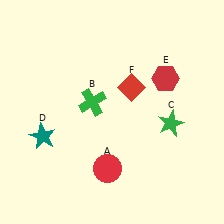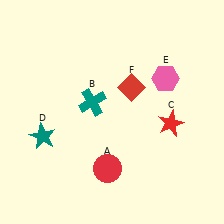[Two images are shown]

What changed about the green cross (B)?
In Image 1, B is green. In Image 2, it changed to teal.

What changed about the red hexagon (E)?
In Image 1, E is red. In Image 2, it changed to pink.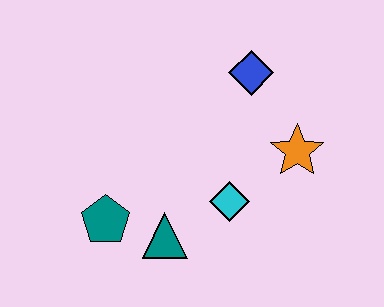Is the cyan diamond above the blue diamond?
No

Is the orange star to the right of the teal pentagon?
Yes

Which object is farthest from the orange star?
The teal pentagon is farthest from the orange star.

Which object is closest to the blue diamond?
The orange star is closest to the blue diamond.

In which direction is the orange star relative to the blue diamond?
The orange star is below the blue diamond.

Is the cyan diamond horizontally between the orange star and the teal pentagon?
Yes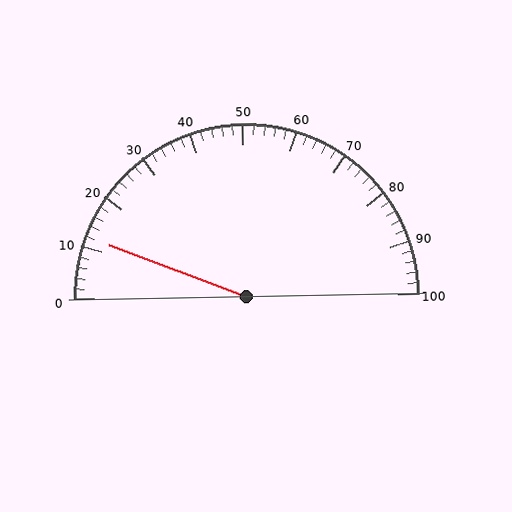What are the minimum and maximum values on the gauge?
The gauge ranges from 0 to 100.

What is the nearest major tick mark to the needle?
The nearest major tick mark is 10.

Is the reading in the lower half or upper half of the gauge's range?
The reading is in the lower half of the range (0 to 100).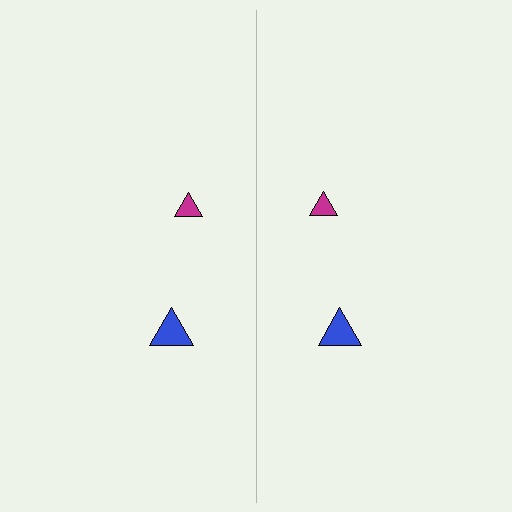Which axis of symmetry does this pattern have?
The pattern has a vertical axis of symmetry running through the center of the image.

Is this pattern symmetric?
Yes, this pattern has bilateral (reflection) symmetry.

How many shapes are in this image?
There are 4 shapes in this image.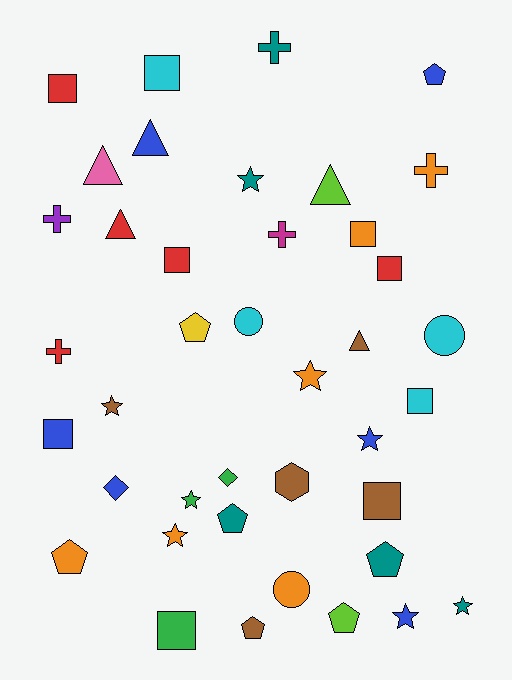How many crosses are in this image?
There are 5 crosses.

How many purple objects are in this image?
There is 1 purple object.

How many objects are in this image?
There are 40 objects.